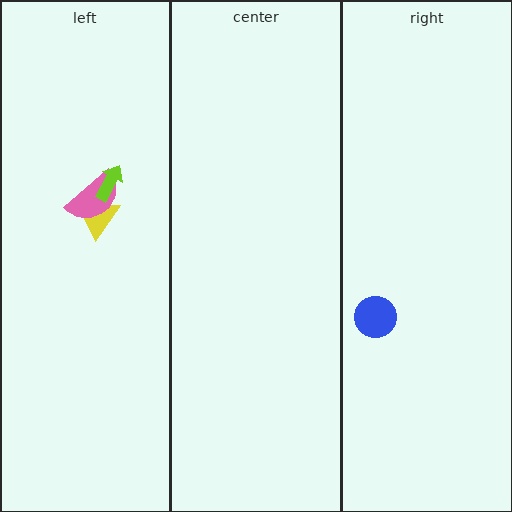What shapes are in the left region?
The yellow triangle, the pink semicircle, the lime arrow.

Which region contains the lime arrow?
The left region.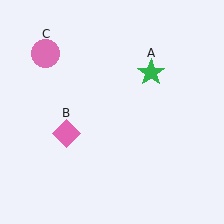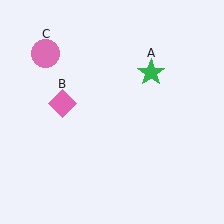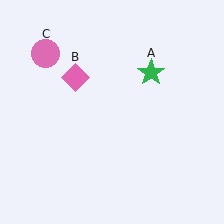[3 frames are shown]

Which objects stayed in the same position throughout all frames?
Green star (object A) and pink circle (object C) remained stationary.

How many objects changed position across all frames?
1 object changed position: pink diamond (object B).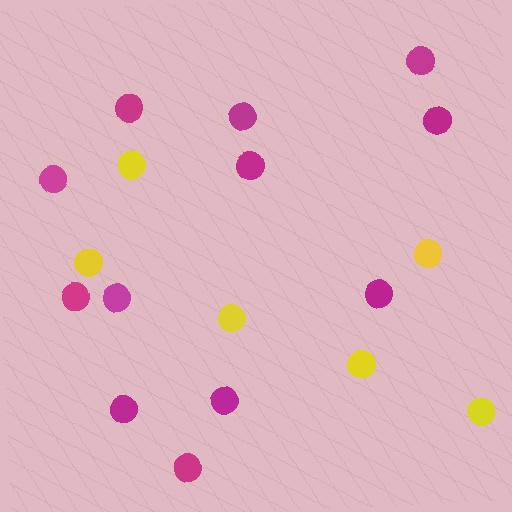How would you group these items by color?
There are 2 groups: one group of yellow circles (6) and one group of magenta circles (12).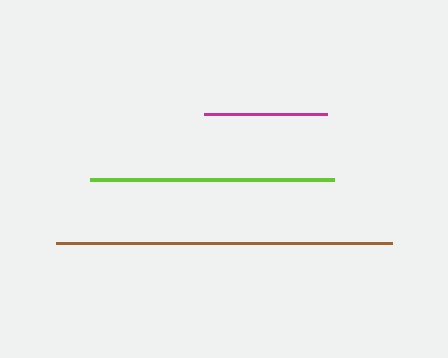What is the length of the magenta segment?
The magenta segment is approximately 123 pixels long.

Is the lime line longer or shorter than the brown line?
The brown line is longer than the lime line.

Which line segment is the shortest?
The magenta line is the shortest at approximately 123 pixels.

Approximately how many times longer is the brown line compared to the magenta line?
The brown line is approximately 2.7 times the length of the magenta line.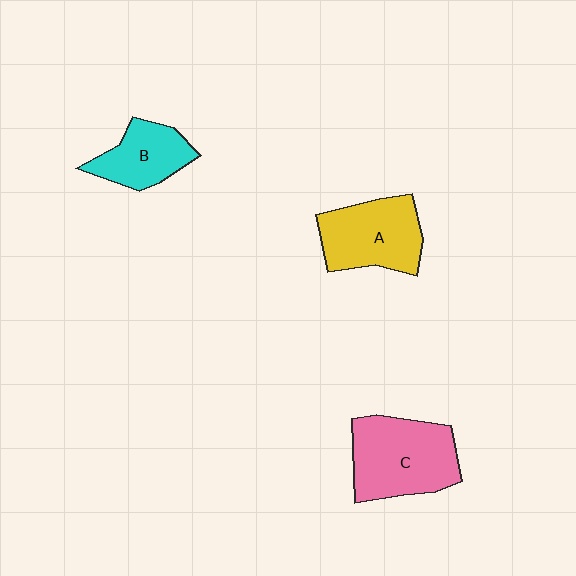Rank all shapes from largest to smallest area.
From largest to smallest: C (pink), A (yellow), B (cyan).